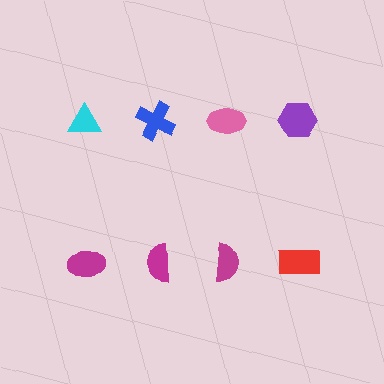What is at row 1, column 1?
A cyan triangle.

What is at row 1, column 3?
A pink ellipse.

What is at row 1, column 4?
A purple hexagon.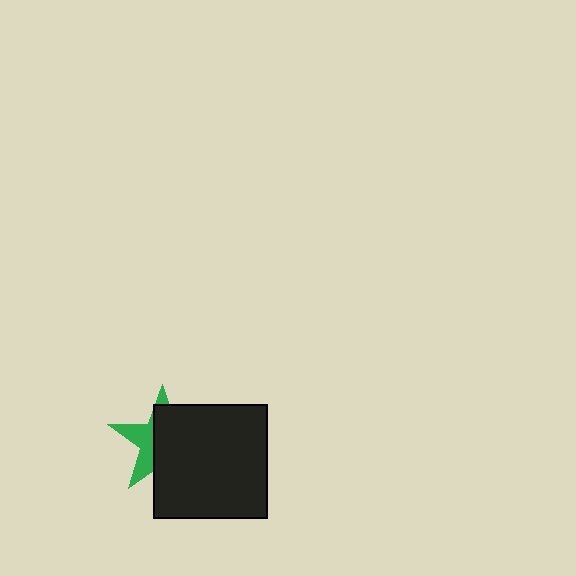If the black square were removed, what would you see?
You would see the complete green star.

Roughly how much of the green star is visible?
A small part of it is visible (roughly 38%).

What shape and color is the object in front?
The object in front is a black square.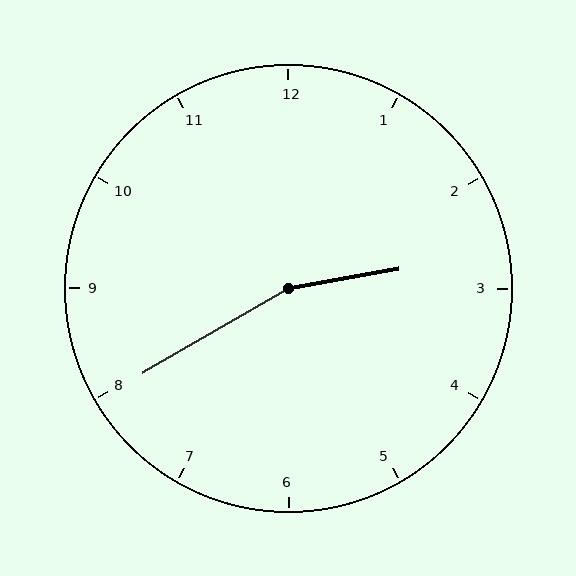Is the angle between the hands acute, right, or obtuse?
It is obtuse.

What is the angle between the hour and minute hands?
Approximately 160 degrees.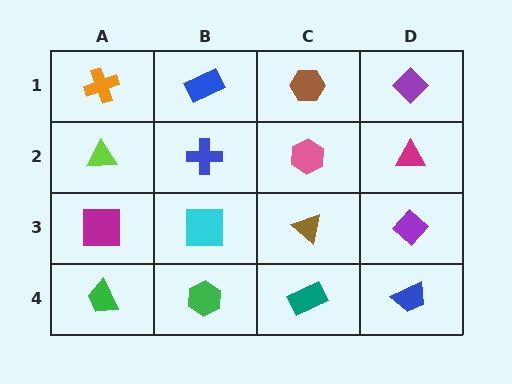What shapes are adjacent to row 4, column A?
A magenta square (row 3, column A), a green hexagon (row 4, column B).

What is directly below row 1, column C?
A pink hexagon.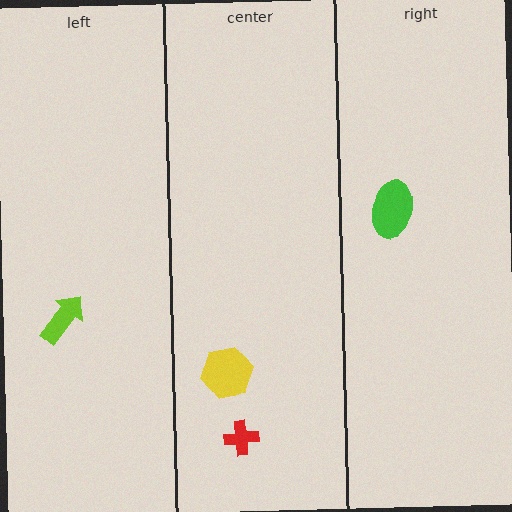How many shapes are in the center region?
2.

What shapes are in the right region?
The green ellipse.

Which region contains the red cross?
The center region.